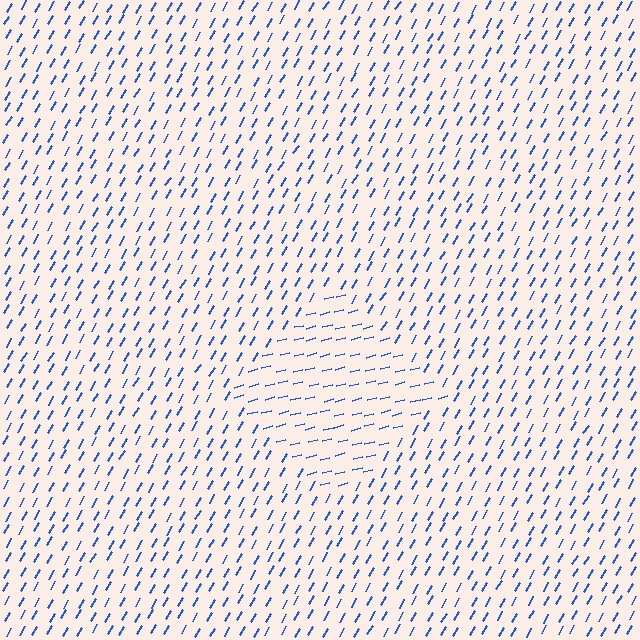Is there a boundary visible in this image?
Yes, there is a texture boundary formed by a change in line orientation.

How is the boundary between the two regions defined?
The boundary is defined purely by a change in line orientation (approximately 45 degrees difference). All lines are the same color and thickness.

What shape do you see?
I see a diamond.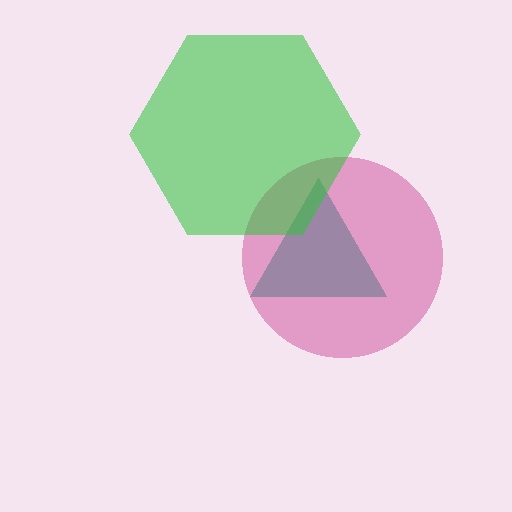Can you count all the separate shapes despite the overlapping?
Yes, there are 3 separate shapes.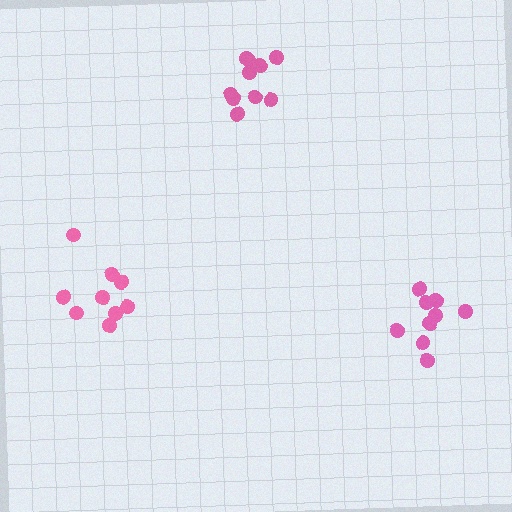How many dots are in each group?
Group 1: 9 dots, Group 2: 10 dots, Group 3: 9 dots (28 total).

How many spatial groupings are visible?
There are 3 spatial groupings.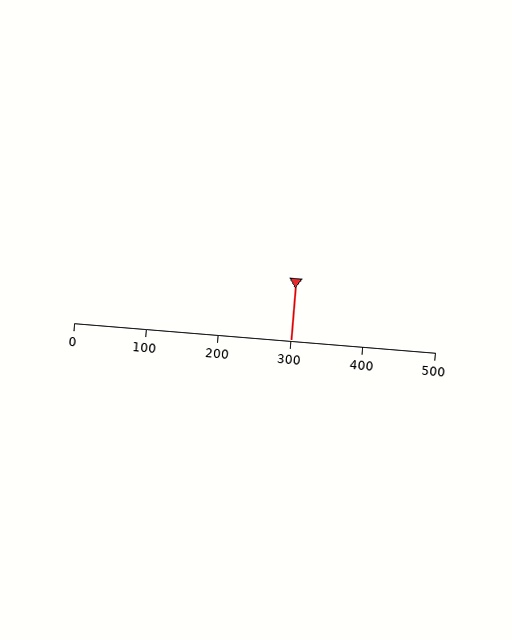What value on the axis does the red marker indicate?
The marker indicates approximately 300.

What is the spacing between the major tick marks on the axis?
The major ticks are spaced 100 apart.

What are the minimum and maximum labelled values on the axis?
The axis runs from 0 to 500.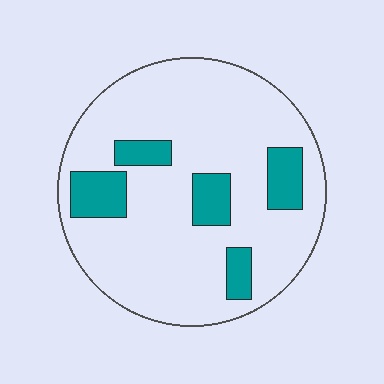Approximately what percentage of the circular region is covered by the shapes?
Approximately 15%.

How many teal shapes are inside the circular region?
5.